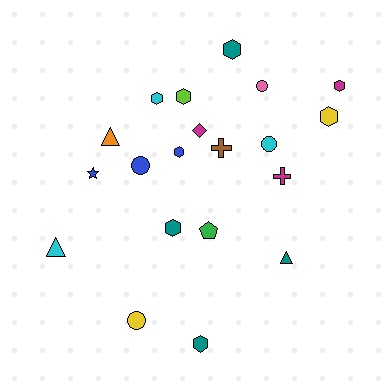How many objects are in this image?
There are 20 objects.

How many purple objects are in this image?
There are no purple objects.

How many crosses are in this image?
There are 2 crosses.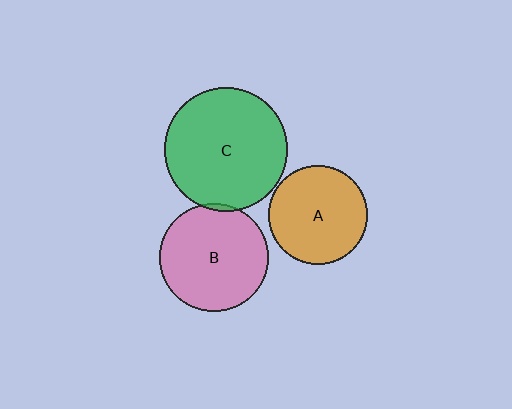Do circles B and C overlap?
Yes.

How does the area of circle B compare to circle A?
Approximately 1.2 times.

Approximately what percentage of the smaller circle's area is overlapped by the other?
Approximately 5%.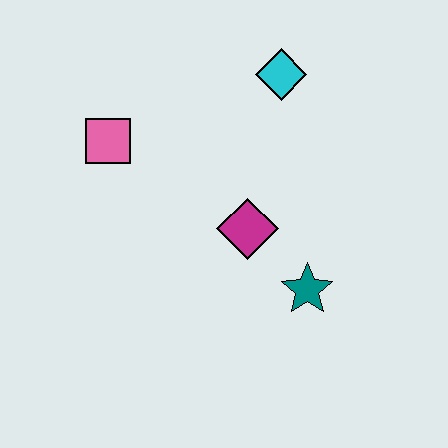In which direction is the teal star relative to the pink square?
The teal star is to the right of the pink square.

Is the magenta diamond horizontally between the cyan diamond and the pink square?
Yes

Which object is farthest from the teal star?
The pink square is farthest from the teal star.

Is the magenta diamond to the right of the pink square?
Yes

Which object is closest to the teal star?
The magenta diamond is closest to the teal star.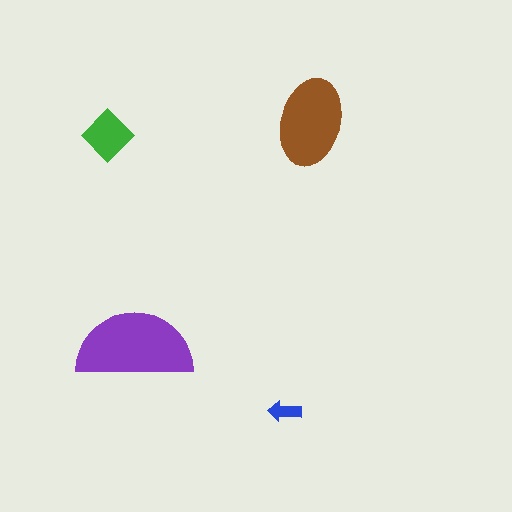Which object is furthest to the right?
The brown ellipse is rightmost.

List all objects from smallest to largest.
The blue arrow, the green diamond, the brown ellipse, the purple semicircle.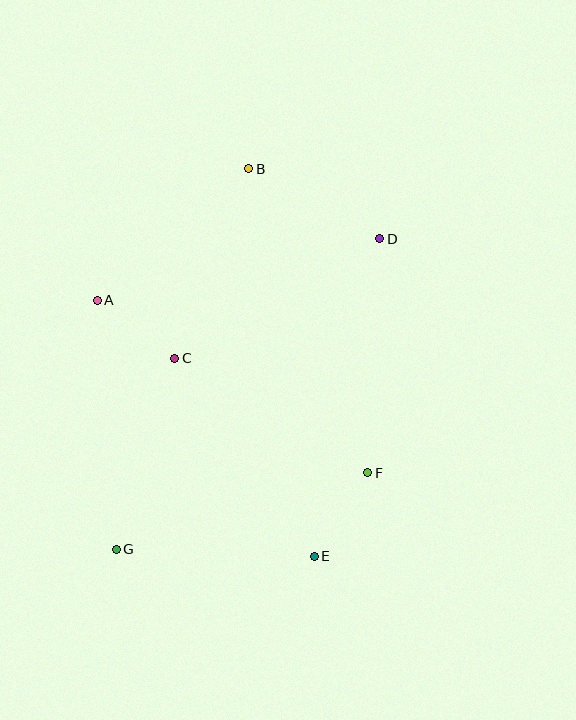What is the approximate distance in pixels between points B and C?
The distance between B and C is approximately 204 pixels.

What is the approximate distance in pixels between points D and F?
The distance between D and F is approximately 234 pixels.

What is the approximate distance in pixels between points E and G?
The distance between E and G is approximately 198 pixels.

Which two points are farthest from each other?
Points D and G are farthest from each other.